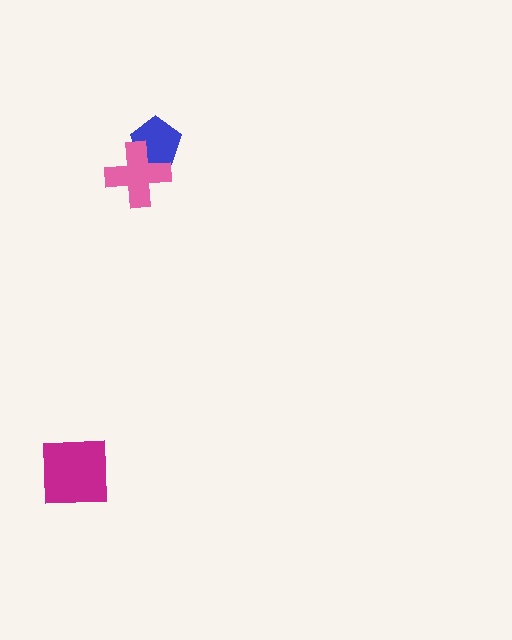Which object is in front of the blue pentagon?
The pink cross is in front of the blue pentagon.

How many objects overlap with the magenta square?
0 objects overlap with the magenta square.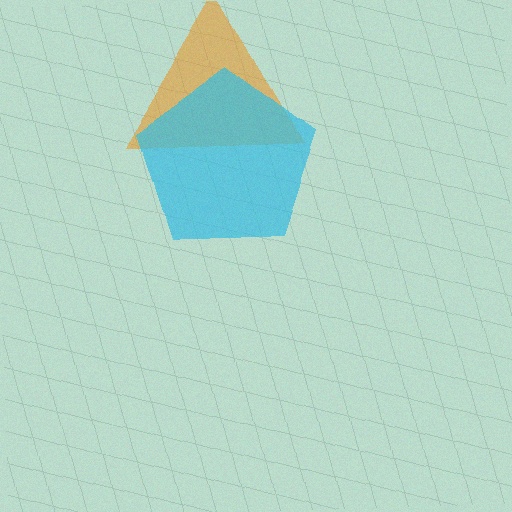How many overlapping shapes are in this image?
There are 2 overlapping shapes in the image.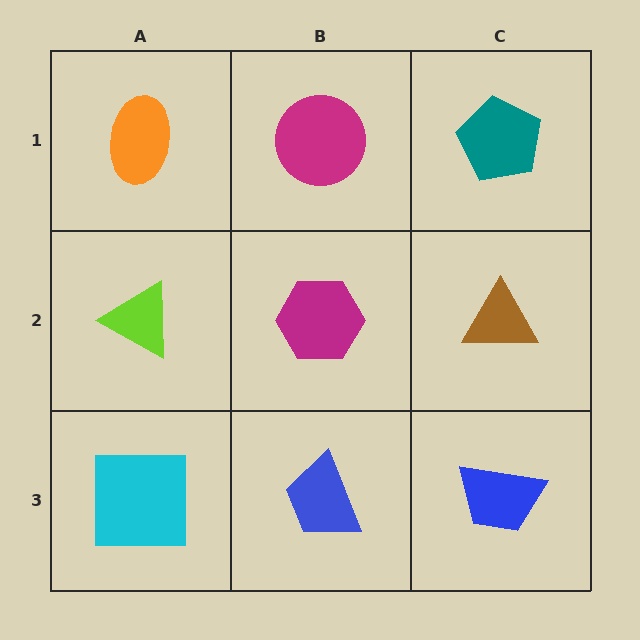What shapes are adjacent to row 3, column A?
A lime triangle (row 2, column A), a blue trapezoid (row 3, column B).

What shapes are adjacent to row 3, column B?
A magenta hexagon (row 2, column B), a cyan square (row 3, column A), a blue trapezoid (row 3, column C).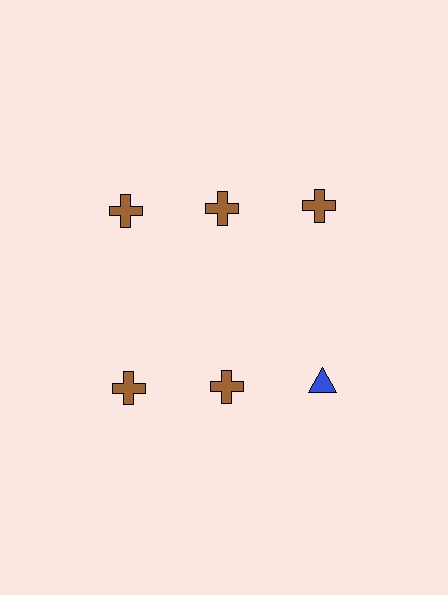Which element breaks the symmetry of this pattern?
The blue triangle in the second row, center column breaks the symmetry. All other shapes are brown crosses.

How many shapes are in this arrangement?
There are 6 shapes arranged in a grid pattern.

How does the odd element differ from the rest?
It differs in both color (blue instead of brown) and shape (triangle instead of cross).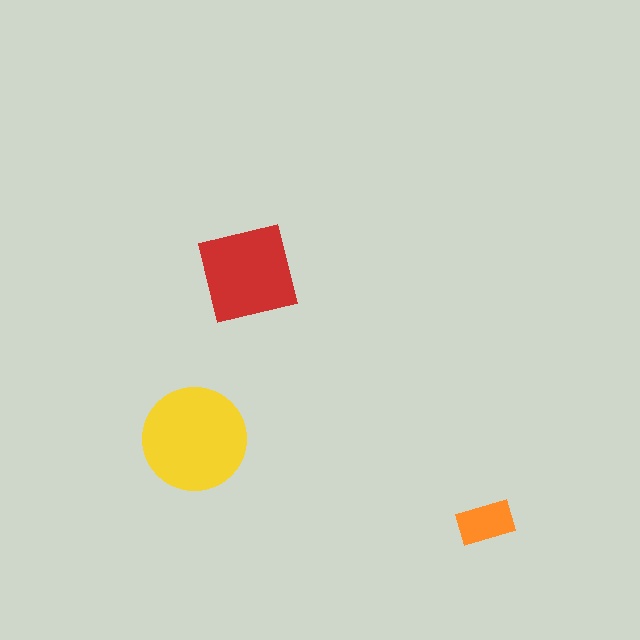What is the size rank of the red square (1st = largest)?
2nd.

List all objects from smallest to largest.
The orange rectangle, the red square, the yellow circle.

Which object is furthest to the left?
The yellow circle is leftmost.